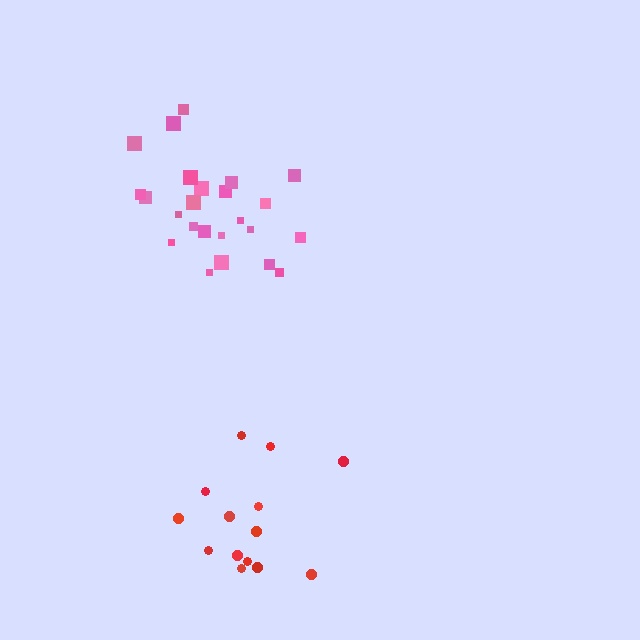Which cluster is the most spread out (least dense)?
Red.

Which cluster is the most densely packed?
Pink.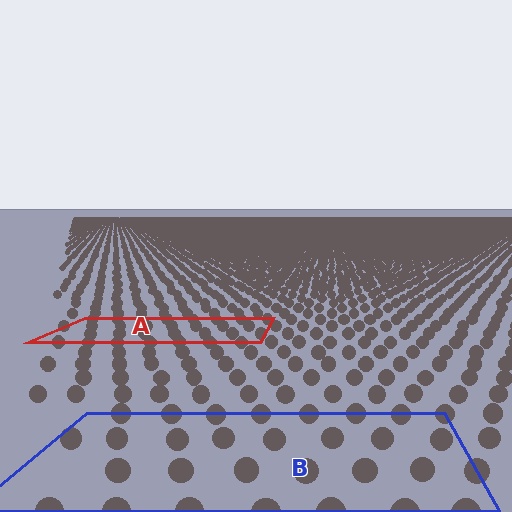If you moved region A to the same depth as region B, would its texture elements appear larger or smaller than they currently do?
They would appear larger. At a closer depth, the same texture elements are projected at a bigger on-screen size.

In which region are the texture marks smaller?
The texture marks are smaller in region A, because it is farther away.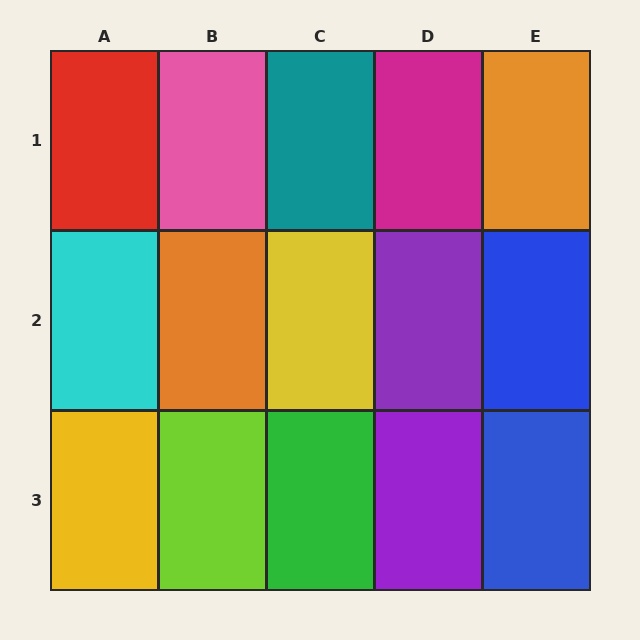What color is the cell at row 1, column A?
Red.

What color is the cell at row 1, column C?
Teal.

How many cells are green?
1 cell is green.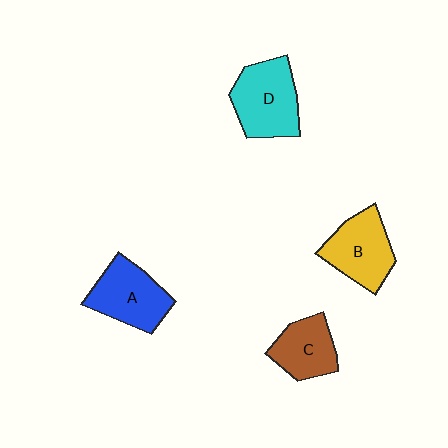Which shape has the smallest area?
Shape C (brown).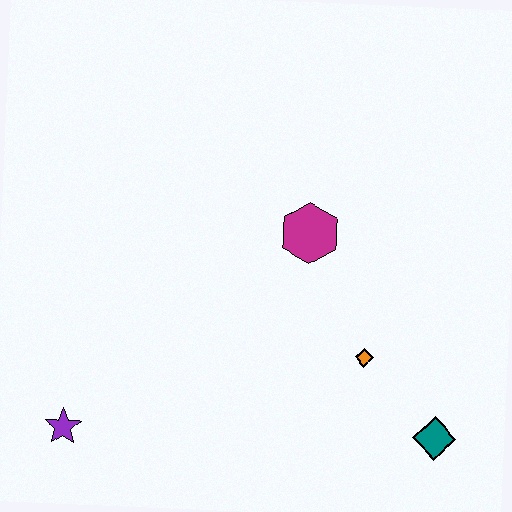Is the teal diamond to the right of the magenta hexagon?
Yes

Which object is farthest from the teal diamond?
The purple star is farthest from the teal diamond.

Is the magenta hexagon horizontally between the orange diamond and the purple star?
Yes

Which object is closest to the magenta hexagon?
The orange diamond is closest to the magenta hexagon.